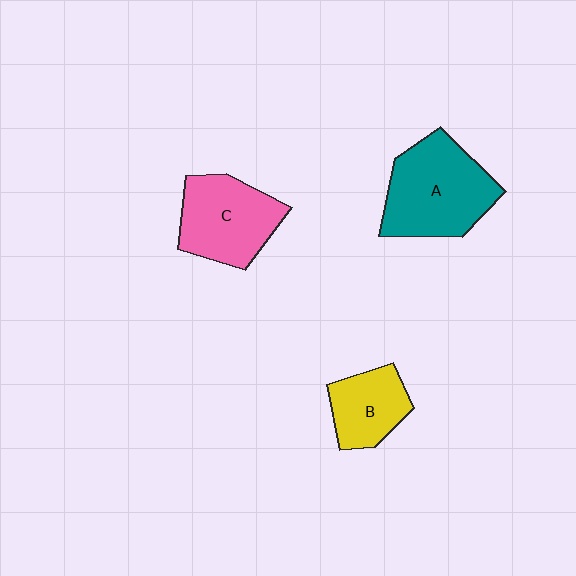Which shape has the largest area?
Shape A (teal).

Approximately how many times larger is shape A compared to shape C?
Approximately 1.2 times.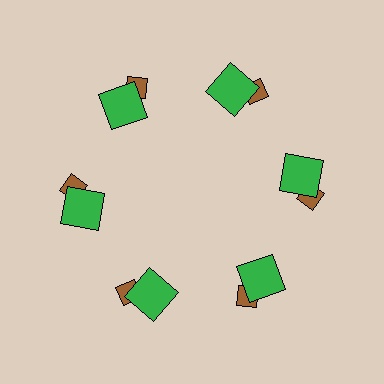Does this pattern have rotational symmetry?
Yes, this pattern has 6-fold rotational symmetry. It looks the same after rotating 60 degrees around the center.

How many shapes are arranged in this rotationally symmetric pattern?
There are 12 shapes, arranged in 6 groups of 2.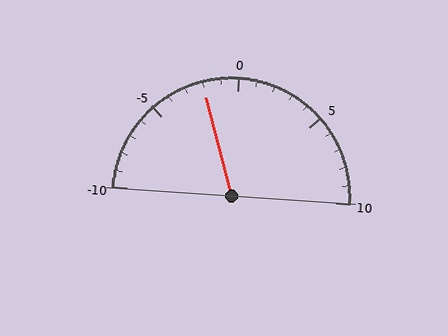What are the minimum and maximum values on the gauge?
The gauge ranges from -10 to 10.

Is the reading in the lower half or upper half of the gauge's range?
The reading is in the lower half of the range (-10 to 10).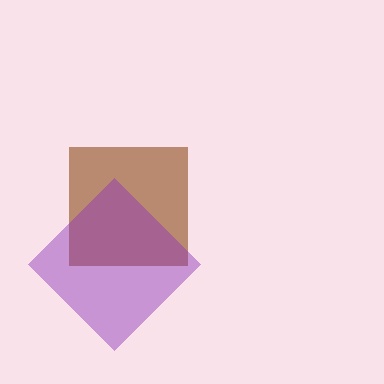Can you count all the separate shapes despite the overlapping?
Yes, there are 2 separate shapes.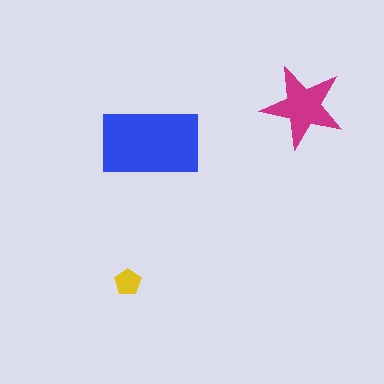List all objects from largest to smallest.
The blue rectangle, the magenta star, the yellow pentagon.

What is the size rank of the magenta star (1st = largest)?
2nd.